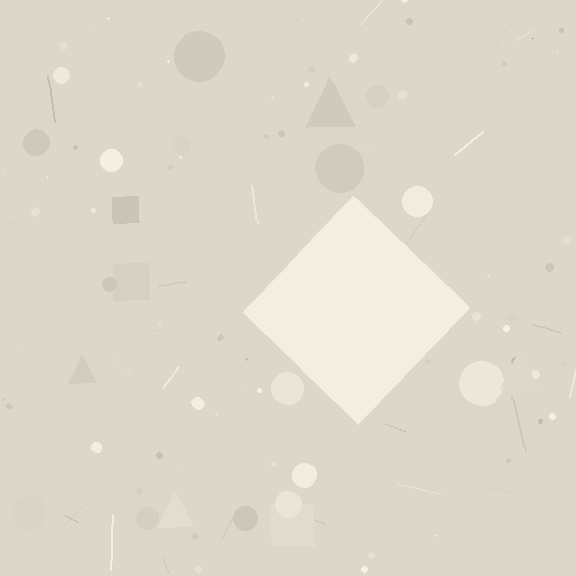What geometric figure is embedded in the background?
A diamond is embedded in the background.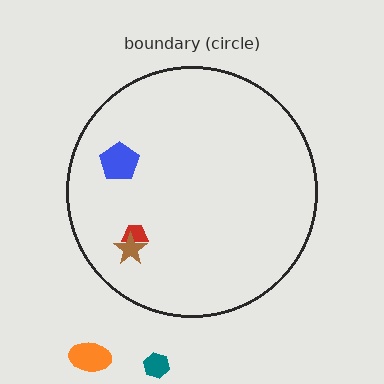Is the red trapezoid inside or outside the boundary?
Inside.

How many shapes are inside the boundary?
3 inside, 2 outside.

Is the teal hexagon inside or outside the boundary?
Outside.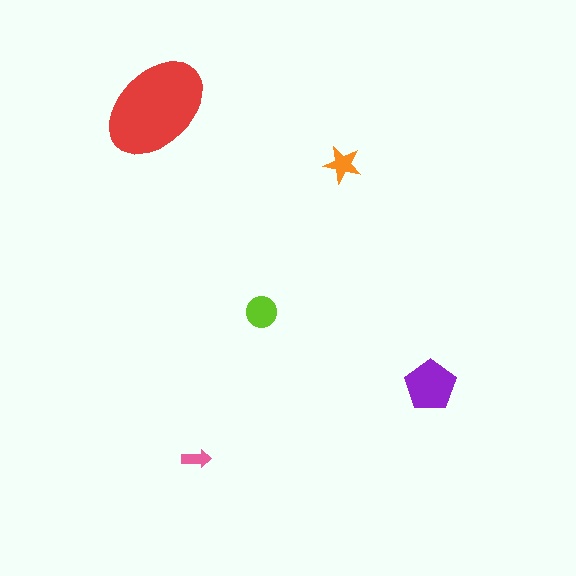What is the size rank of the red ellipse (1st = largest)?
1st.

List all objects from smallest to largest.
The pink arrow, the orange star, the lime circle, the purple pentagon, the red ellipse.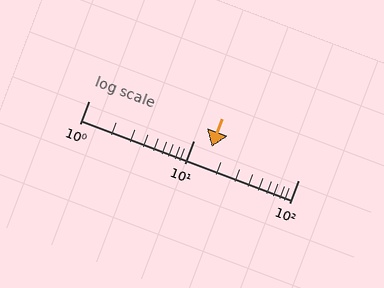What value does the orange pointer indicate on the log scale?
The pointer indicates approximately 15.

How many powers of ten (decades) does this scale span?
The scale spans 2 decades, from 1 to 100.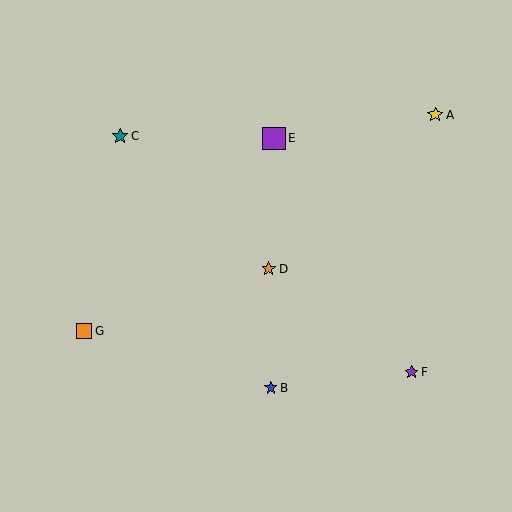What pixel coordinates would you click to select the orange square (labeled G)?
Click at (84, 331) to select the orange square G.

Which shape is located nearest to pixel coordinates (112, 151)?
The teal star (labeled C) at (120, 136) is nearest to that location.